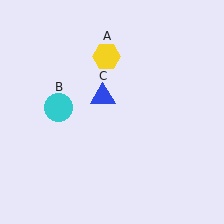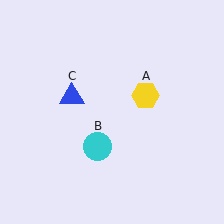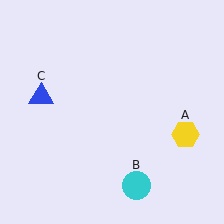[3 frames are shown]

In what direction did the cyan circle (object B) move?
The cyan circle (object B) moved down and to the right.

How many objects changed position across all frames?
3 objects changed position: yellow hexagon (object A), cyan circle (object B), blue triangle (object C).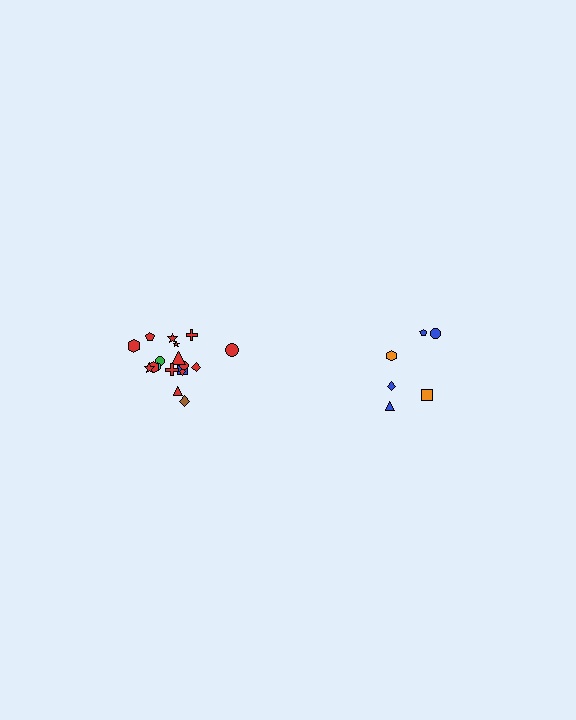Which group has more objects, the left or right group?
The left group.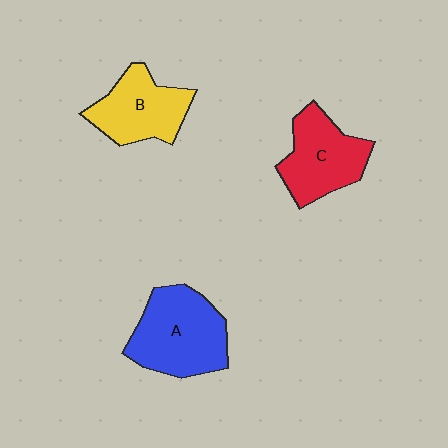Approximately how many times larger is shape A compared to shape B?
Approximately 1.3 times.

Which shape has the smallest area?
Shape B (yellow).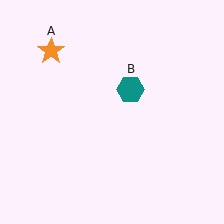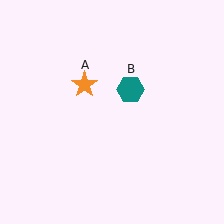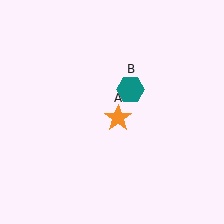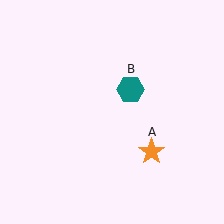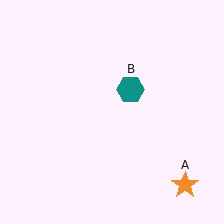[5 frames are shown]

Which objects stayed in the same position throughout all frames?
Teal hexagon (object B) remained stationary.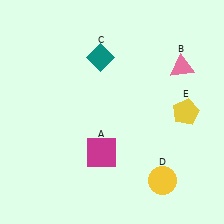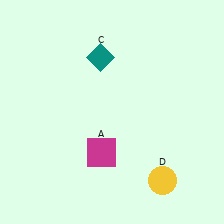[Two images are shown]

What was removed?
The yellow pentagon (E), the pink triangle (B) were removed in Image 2.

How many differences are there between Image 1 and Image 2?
There are 2 differences between the two images.